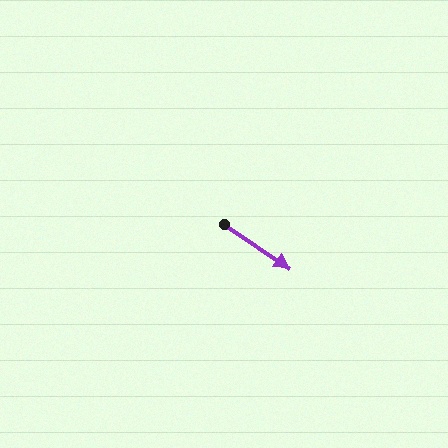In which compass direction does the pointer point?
Southeast.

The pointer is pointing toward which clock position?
Roughly 4 o'clock.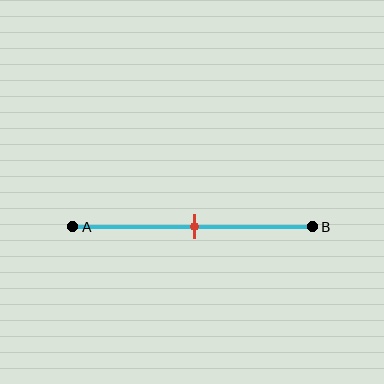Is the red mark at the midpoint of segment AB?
Yes, the mark is approximately at the midpoint.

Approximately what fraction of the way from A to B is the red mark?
The red mark is approximately 50% of the way from A to B.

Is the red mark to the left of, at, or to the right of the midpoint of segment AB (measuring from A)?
The red mark is approximately at the midpoint of segment AB.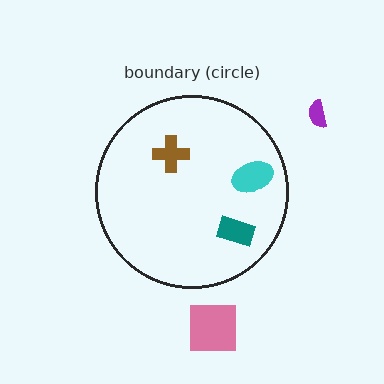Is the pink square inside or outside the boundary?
Outside.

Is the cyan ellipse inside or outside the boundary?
Inside.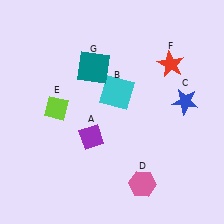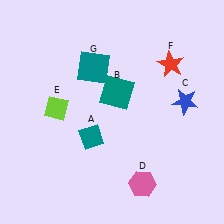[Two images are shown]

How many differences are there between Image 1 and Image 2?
There are 2 differences between the two images.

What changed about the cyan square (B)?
In Image 1, B is cyan. In Image 2, it changed to teal.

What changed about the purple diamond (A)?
In Image 1, A is purple. In Image 2, it changed to teal.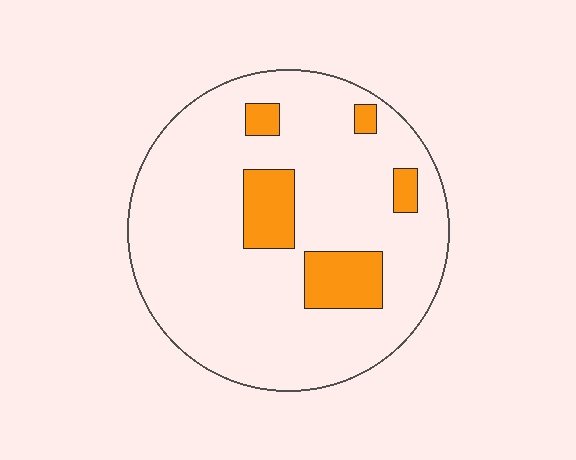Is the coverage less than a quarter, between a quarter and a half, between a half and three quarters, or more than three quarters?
Less than a quarter.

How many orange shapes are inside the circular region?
5.